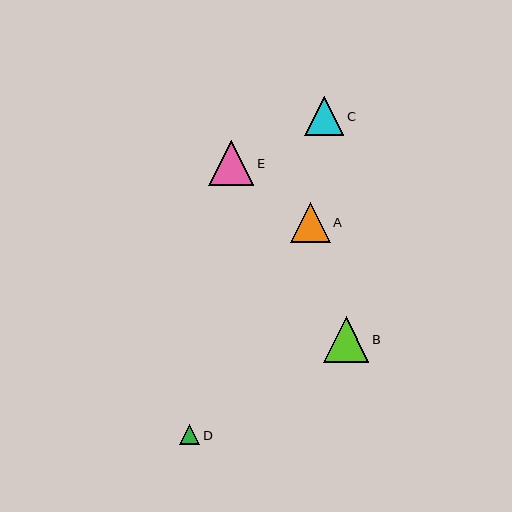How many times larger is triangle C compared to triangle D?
Triangle C is approximately 1.9 times the size of triangle D.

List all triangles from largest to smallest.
From largest to smallest: B, E, A, C, D.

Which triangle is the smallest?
Triangle D is the smallest with a size of approximately 20 pixels.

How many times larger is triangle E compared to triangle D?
Triangle E is approximately 2.2 times the size of triangle D.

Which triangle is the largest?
Triangle B is the largest with a size of approximately 45 pixels.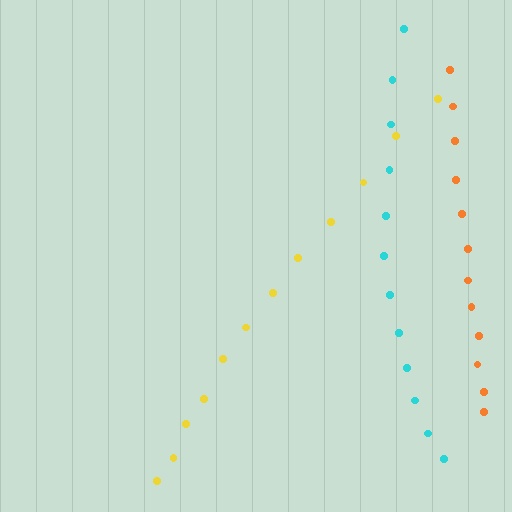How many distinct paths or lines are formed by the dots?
There are 3 distinct paths.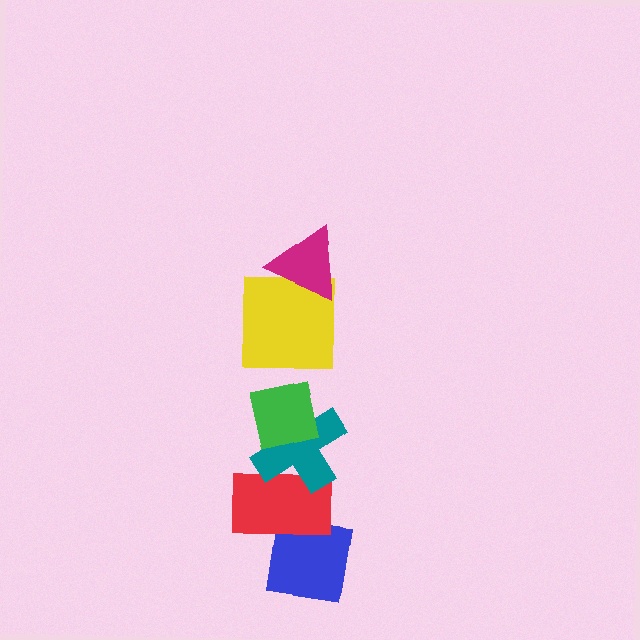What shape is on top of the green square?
The yellow square is on top of the green square.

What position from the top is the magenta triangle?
The magenta triangle is 1st from the top.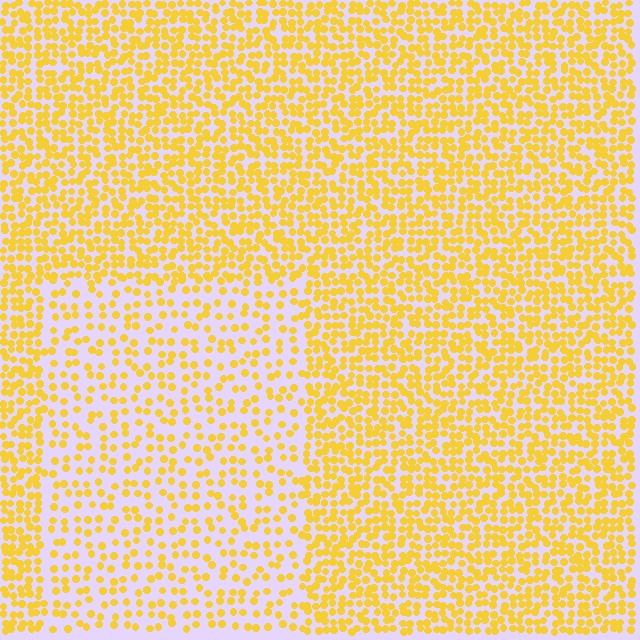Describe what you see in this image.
The image contains small yellow elements arranged at two different densities. A rectangle-shaped region is visible where the elements are less densely packed than the surrounding area.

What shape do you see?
I see a rectangle.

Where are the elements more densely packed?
The elements are more densely packed outside the rectangle boundary.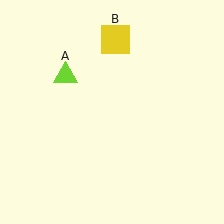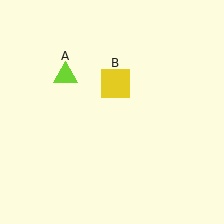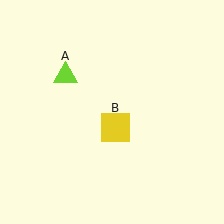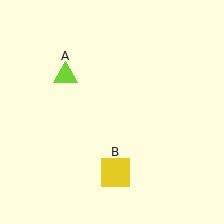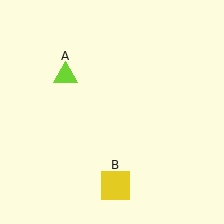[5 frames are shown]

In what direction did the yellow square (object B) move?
The yellow square (object B) moved down.